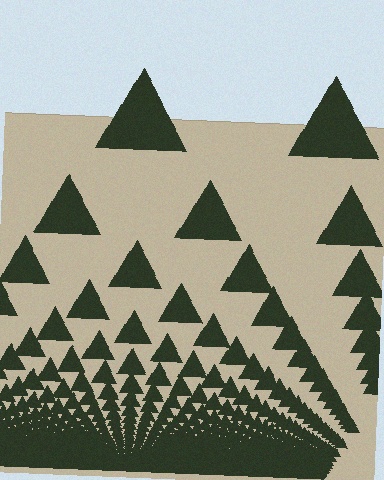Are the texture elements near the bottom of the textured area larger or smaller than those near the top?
Smaller. The gradient is inverted — elements near the bottom are smaller and denser.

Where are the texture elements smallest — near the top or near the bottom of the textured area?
Near the bottom.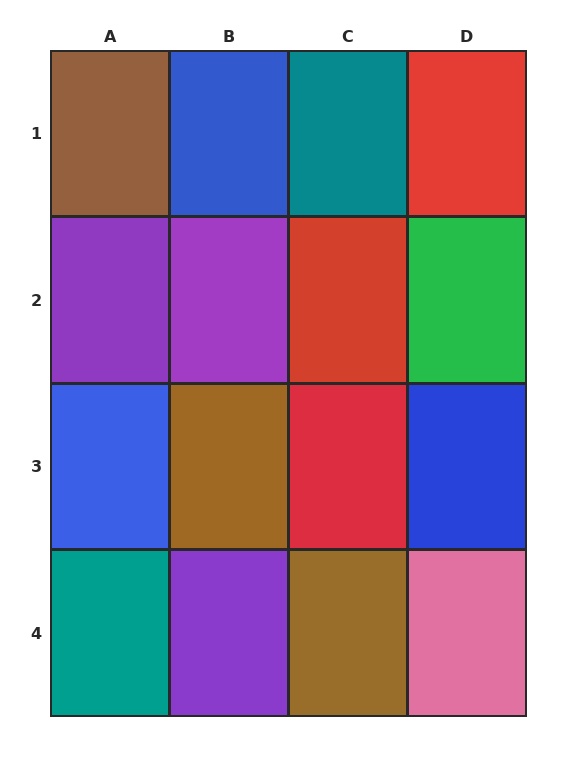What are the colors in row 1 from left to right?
Brown, blue, teal, red.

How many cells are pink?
1 cell is pink.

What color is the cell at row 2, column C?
Red.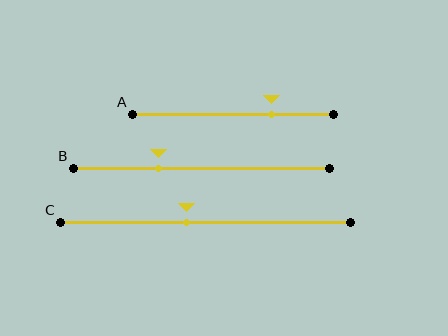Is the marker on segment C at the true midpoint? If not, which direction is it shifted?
No, the marker on segment C is shifted to the left by about 6% of the segment length.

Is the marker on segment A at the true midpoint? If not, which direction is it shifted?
No, the marker on segment A is shifted to the right by about 19% of the segment length.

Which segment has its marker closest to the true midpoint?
Segment C has its marker closest to the true midpoint.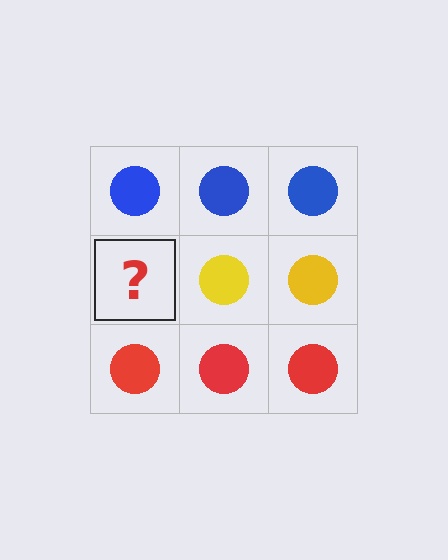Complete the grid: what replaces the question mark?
The question mark should be replaced with a yellow circle.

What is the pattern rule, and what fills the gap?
The rule is that each row has a consistent color. The gap should be filled with a yellow circle.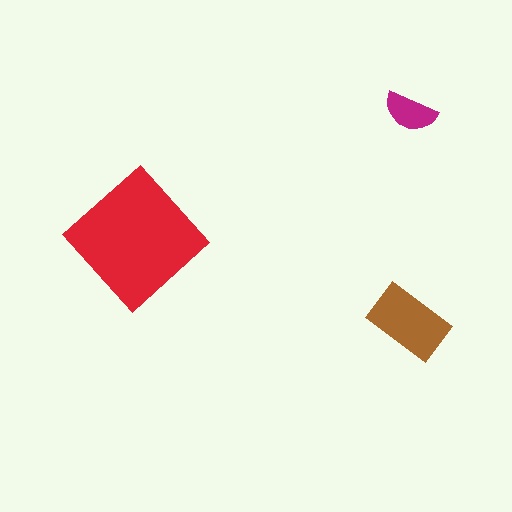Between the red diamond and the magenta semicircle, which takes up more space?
The red diamond.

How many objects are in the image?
There are 3 objects in the image.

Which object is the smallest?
The magenta semicircle.